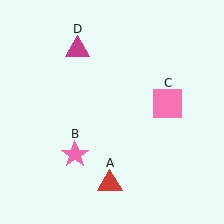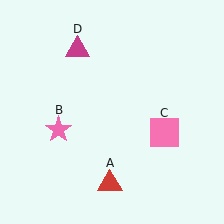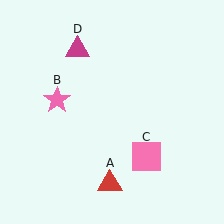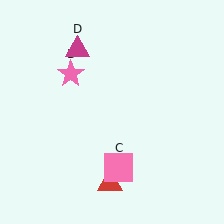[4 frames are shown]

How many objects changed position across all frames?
2 objects changed position: pink star (object B), pink square (object C).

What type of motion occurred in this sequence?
The pink star (object B), pink square (object C) rotated clockwise around the center of the scene.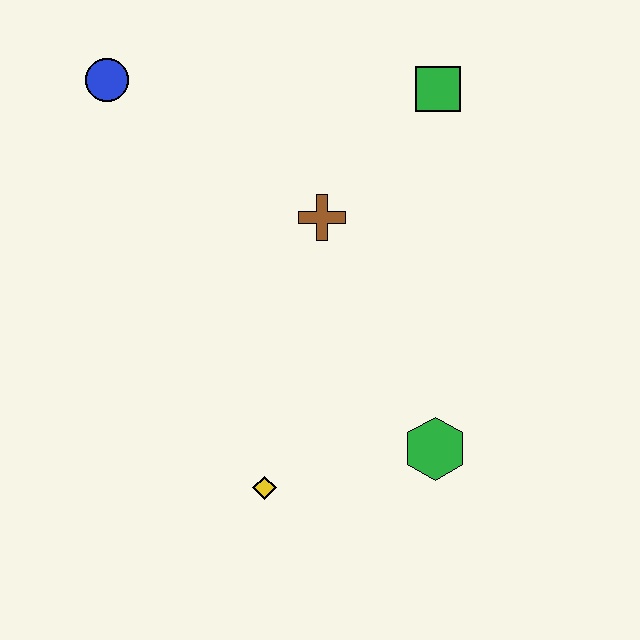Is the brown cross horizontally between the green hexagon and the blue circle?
Yes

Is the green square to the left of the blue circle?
No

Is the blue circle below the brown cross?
No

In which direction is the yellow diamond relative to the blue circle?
The yellow diamond is below the blue circle.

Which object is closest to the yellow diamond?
The green hexagon is closest to the yellow diamond.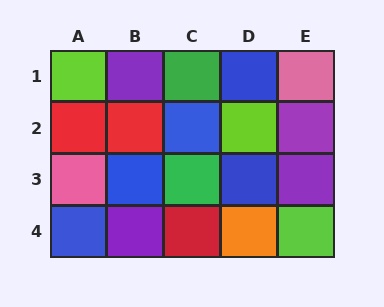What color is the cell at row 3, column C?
Green.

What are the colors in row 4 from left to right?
Blue, purple, red, orange, lime.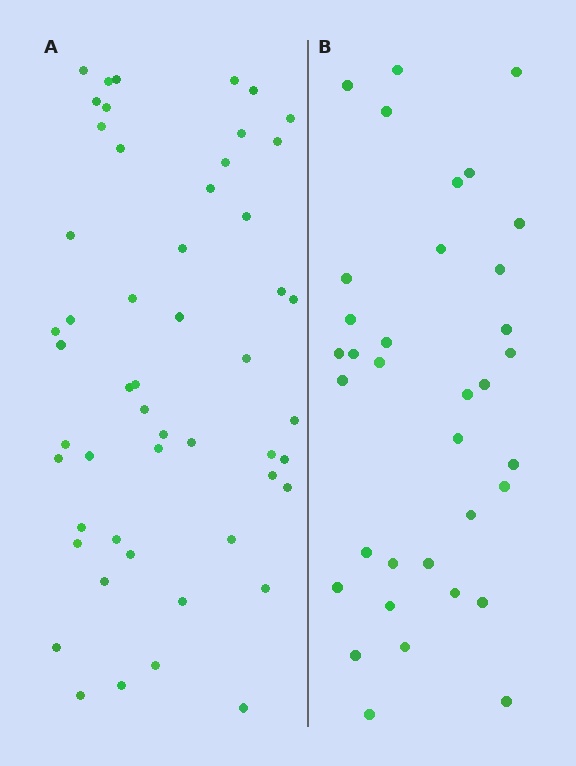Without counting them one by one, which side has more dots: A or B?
Region A (the left region) has more dots.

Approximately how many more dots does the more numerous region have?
Region A has approximately 15 more dots than region B.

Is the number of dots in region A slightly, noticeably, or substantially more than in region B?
Region A has substantially more. The ratio is roughly 1.5 to 1.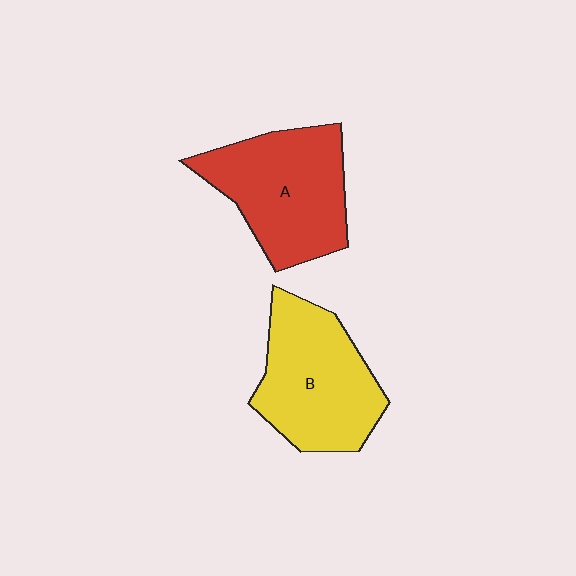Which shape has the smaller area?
Shape B (yellow).